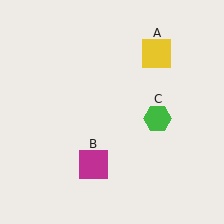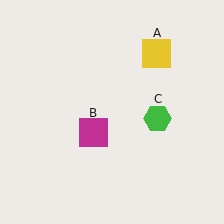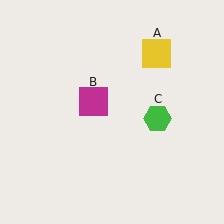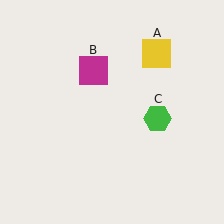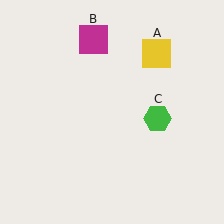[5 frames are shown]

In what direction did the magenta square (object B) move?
The magenta square (object B) moved up.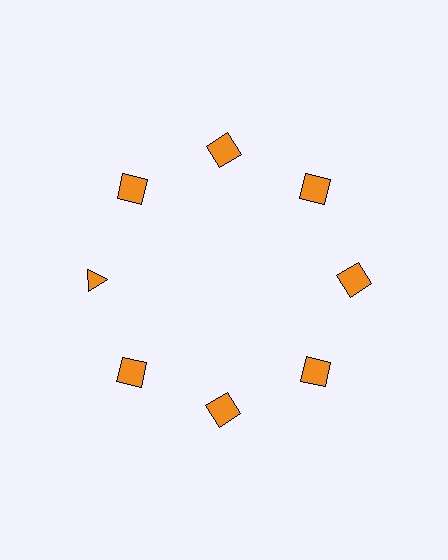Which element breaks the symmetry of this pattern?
The orange triangle at roughly the 9 o'clock position breaks the symmetry. All other shapes are orange squares.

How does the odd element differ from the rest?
It has a different shape: triangle instead of square.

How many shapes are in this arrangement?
There are 8 shapes arranged in a ring pattern.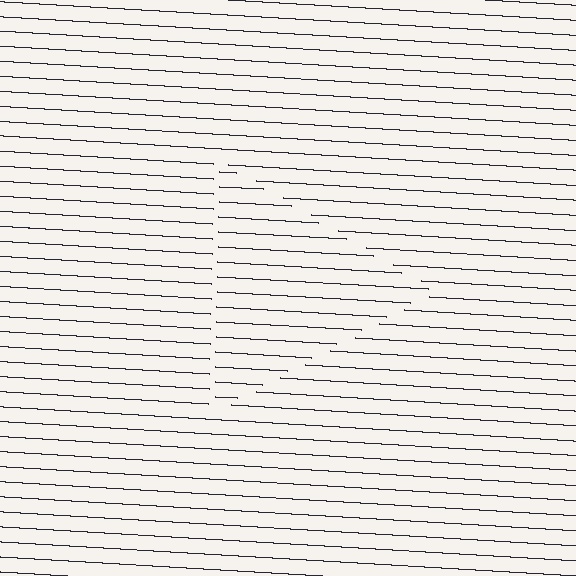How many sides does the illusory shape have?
3 sides — the line-ends trace a triangle.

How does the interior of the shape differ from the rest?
The interior of the shape contains the same grating, shifted by half a period — the contour is defined by the phase discontinuity where line-ends from the inner and outer gratings abut.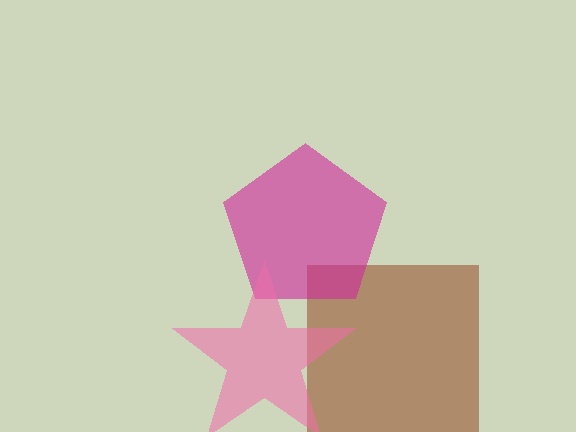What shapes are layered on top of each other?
The layered shapes are: a brown square, a magenta pentagon, a pink star.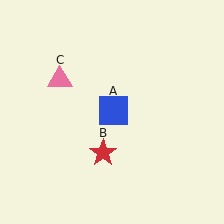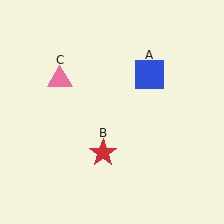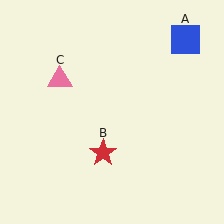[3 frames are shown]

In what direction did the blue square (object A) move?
The blue square (object A) moved up and to the right.